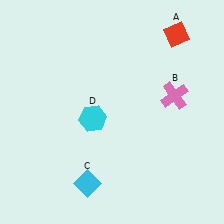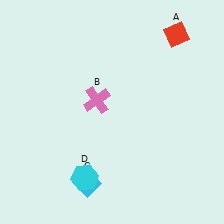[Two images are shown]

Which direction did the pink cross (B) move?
The pink cross (B) moved left.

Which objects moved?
The objects that moved are: the pink cross (B), the cyan hexagon (D).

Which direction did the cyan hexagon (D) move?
The cyan hexagon (D) moved down.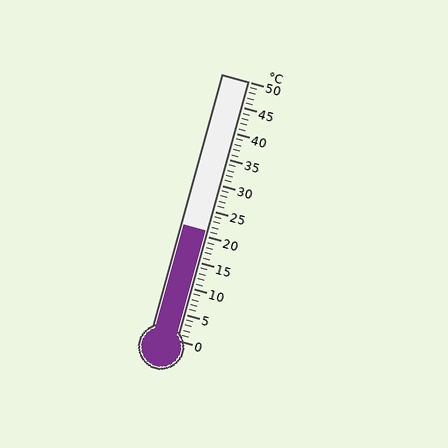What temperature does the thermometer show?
The thermometer shows approximately 21°C.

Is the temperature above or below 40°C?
The temperature is below 40°C.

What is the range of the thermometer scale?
The thermometer scale ranges from 0°C to 50°C.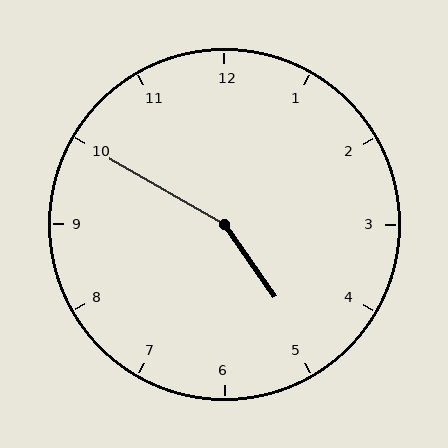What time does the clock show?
4:50.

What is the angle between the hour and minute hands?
Approximately 155 degrees.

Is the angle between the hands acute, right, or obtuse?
It is obtuse.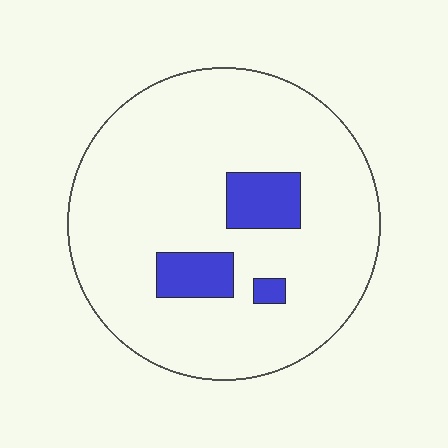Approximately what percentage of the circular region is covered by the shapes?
Approximately 10%.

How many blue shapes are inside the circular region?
3.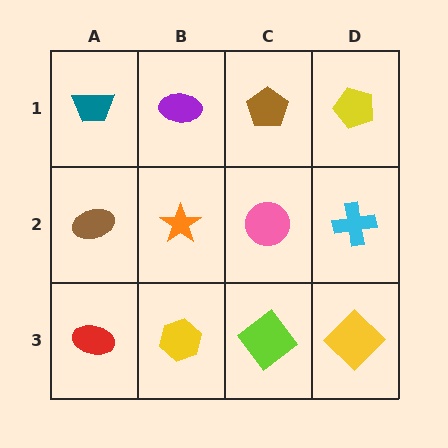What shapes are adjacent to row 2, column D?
A yellow pentagon (row 1, column D), a yellow diamond (row 3, column D), a pink circle (row 2, column C).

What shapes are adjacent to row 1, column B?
An orange star (row 2, column B), a teal trapezoid (row 1, column A), a brown pentagon (row 1, column C).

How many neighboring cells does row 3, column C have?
3.